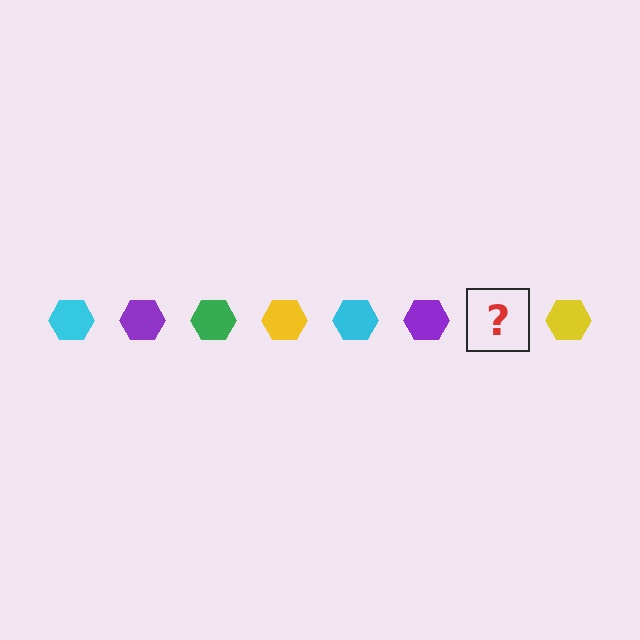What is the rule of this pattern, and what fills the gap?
The rule is that the pattern cycles through cyan, purple, green, yellow hexagons. The gap should be filled with a green hexagon.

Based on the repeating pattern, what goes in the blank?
The blank should be a green hexagon.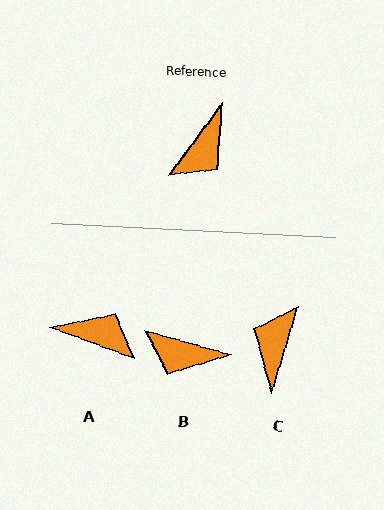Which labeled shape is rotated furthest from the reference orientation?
C, about 160 degrees away.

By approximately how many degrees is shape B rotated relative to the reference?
Approximately 69 degrees clockwise.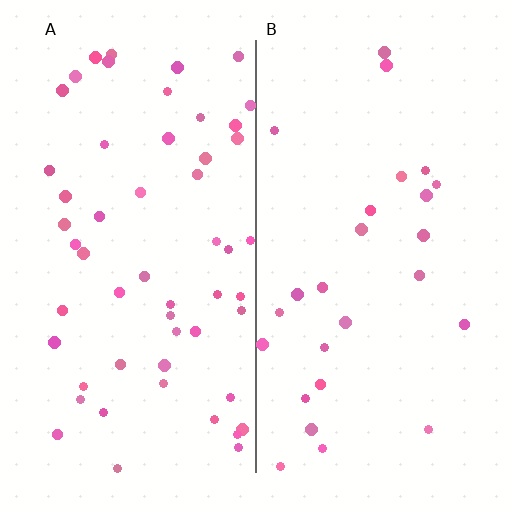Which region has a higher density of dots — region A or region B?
A (the left).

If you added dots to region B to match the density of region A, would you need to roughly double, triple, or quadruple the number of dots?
Approximately double.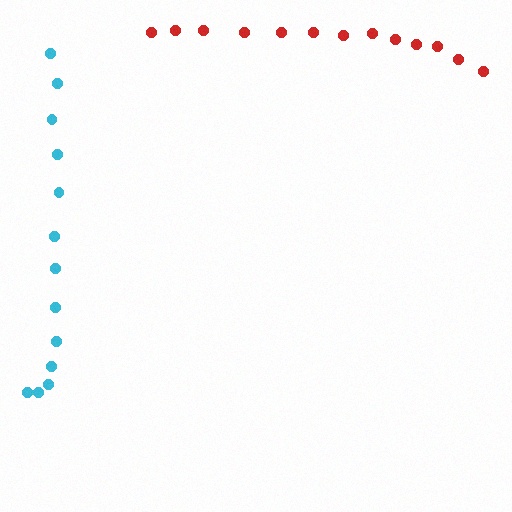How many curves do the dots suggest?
There are 2 distinct paths.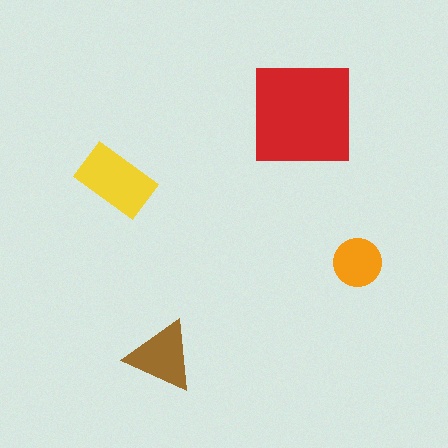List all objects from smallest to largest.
The orange circle, the brown triangle, the yellow rectangle, the red square.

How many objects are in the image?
There are 4 objects in the image.